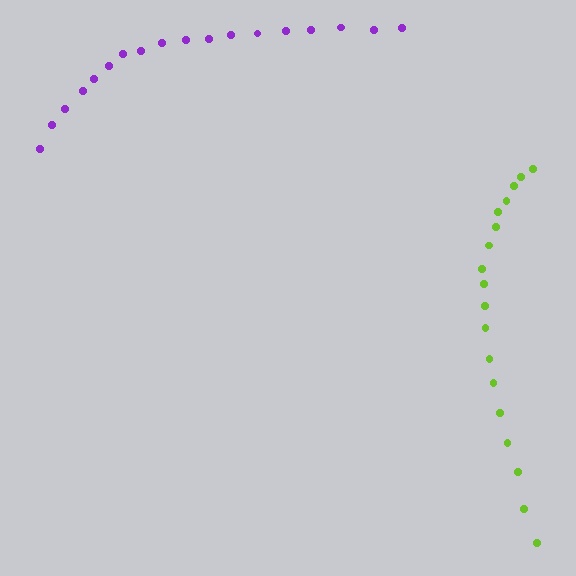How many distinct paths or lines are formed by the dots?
There are 2 distinct paths.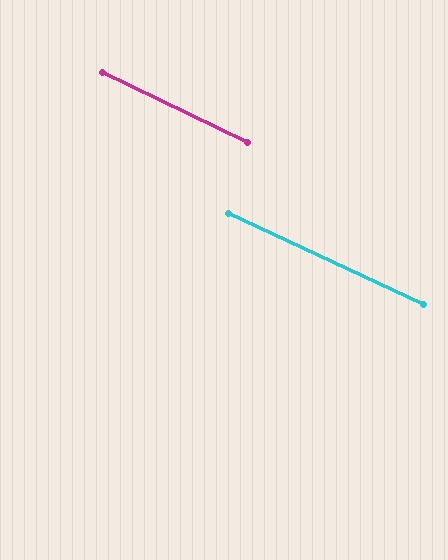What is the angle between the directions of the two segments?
Approximately 0 degrees.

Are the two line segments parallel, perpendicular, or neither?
Parallel — their directions differ by only 0.3°.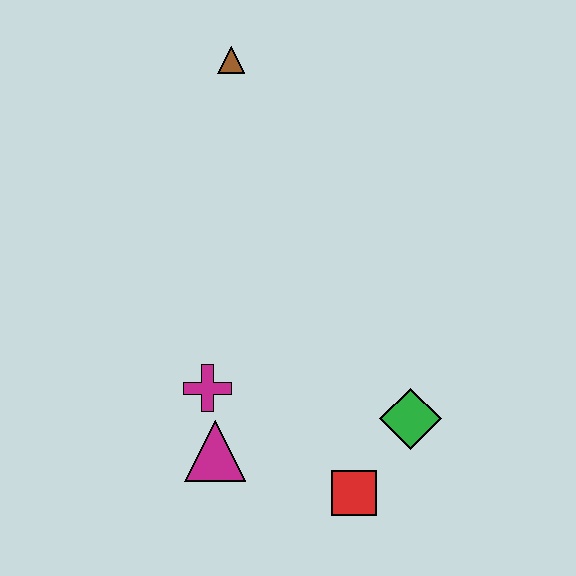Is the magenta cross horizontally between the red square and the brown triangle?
No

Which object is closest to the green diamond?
The red square is closest to the green diamond.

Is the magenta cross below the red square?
No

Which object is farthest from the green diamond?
The brown triangle is farthest from the green diamond.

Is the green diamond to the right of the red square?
Yes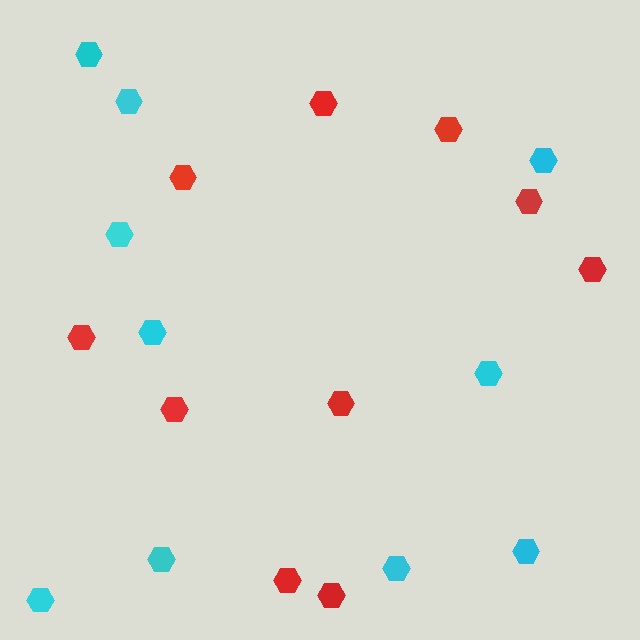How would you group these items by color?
There are 2 groups: one group of red hexagons (10) and one group of cyan hexagons (10).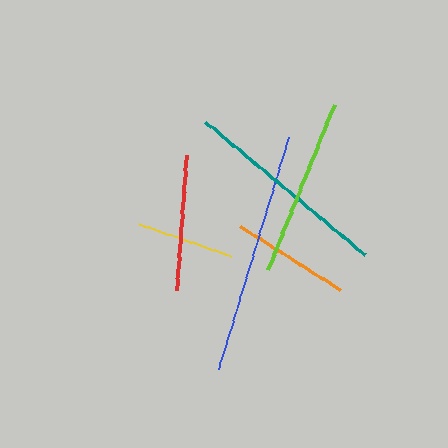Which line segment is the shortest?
The yellow line is the shortest at approximately 97 pixels.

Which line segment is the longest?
The blue line is the longest at approximately 243 pixels.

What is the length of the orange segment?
The orange segment is approximately 118 pixels long.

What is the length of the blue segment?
The blue segment is approximately 243 pixels long.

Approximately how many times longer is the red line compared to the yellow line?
The red line is approximately 1.4 times the length of the yellow line.